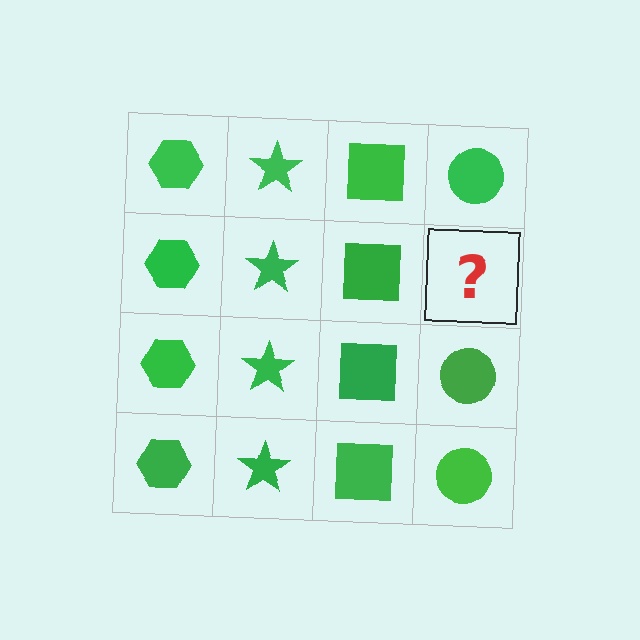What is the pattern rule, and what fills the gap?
The rule is that each column has a consistent shape. The gap should be filled with a green circle.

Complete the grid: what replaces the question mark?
The question mark should be replaced with a green circle.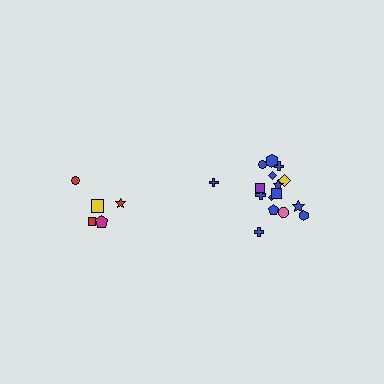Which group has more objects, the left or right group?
The right group.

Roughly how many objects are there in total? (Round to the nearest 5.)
Roughly 25 objects in total.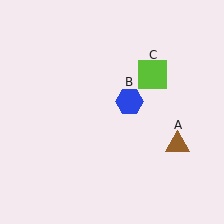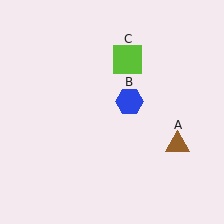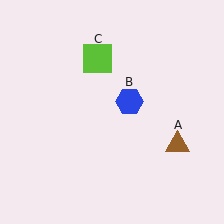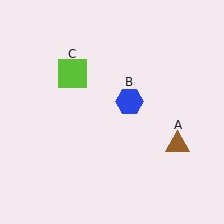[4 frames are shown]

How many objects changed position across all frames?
1 object changed position: lime square (object C).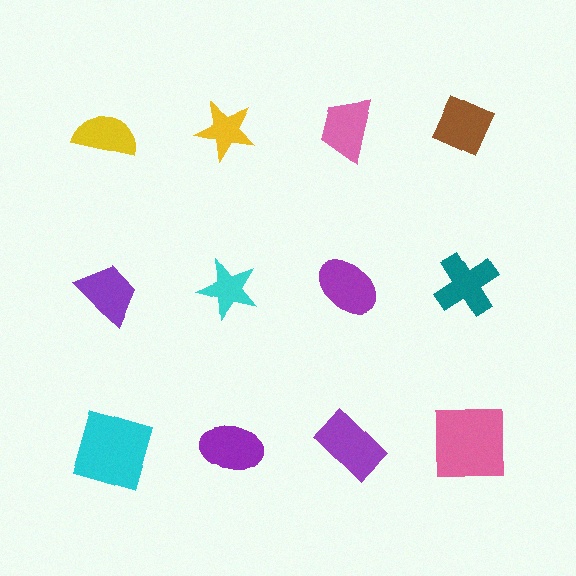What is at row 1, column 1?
A yellow semicircle.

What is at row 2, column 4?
A teal cross.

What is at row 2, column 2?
A cyan star.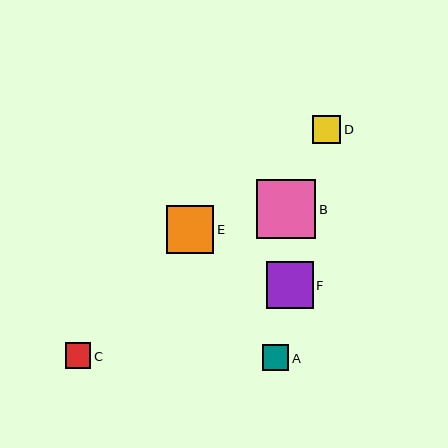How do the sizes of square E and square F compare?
Square E and square F are approximately the same size.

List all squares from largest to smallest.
From largest to smallest: B, E, F, D, A, C.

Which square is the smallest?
Square C is the smallest with a size of approximately 25 pixels.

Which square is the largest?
Square B is the largest with a size of approximately 60 pixels.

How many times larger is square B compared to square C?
Square B is approximately 2.3 times the size of square C.